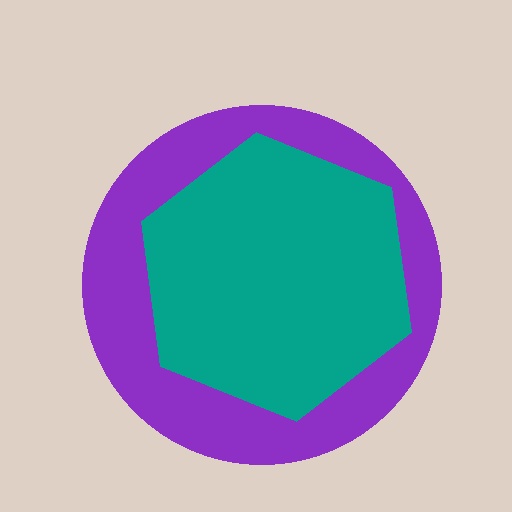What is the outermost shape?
The purple circle.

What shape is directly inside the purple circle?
The teal hexagon.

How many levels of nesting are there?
2.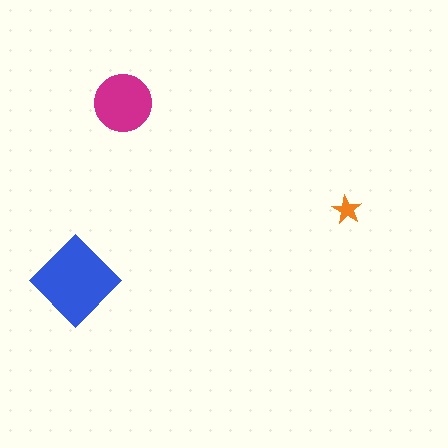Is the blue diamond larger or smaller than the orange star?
Larger.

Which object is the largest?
The blue diamond.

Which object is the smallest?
The orange star.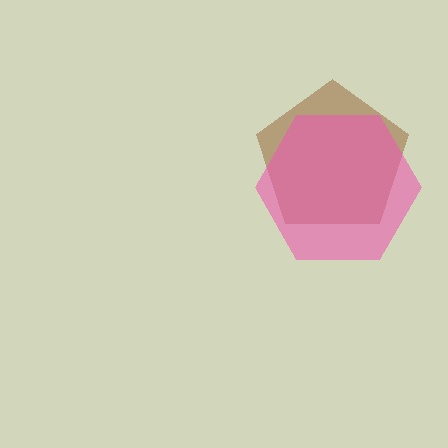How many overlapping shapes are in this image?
There are 2 overlapping shapes in the image.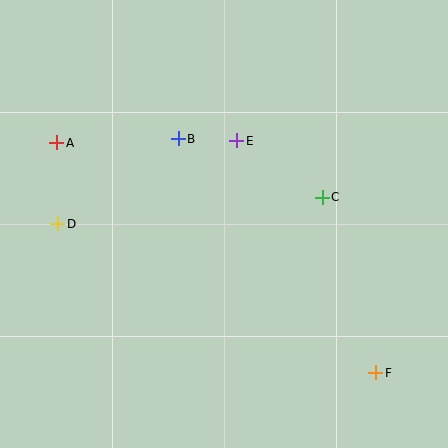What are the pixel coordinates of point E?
Point E is at (237, 141).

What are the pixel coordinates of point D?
Point D is at (58, 224).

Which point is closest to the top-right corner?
Point C is closest to the top-right corner.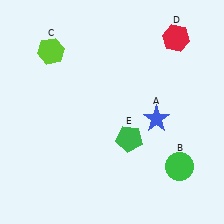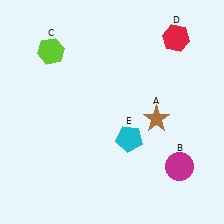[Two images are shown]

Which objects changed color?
A changed from blue to brown. B changed from green to magenta. E changed from green to cyan.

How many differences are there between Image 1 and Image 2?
There are 3 differences between the two images.